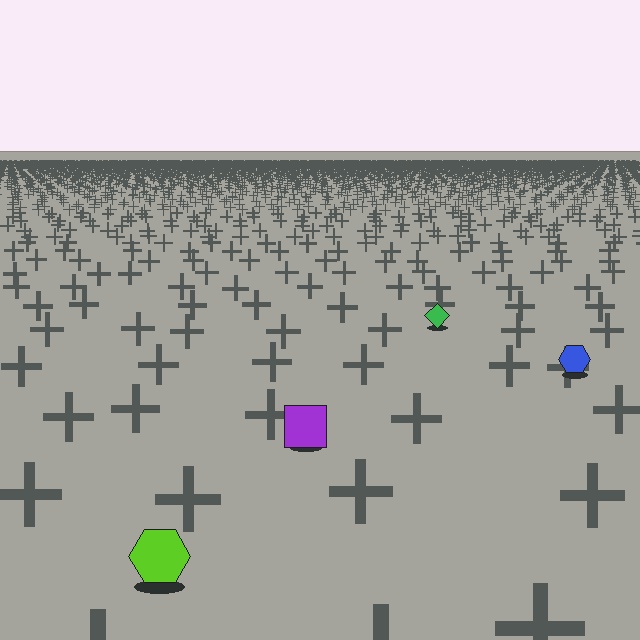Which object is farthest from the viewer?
The green diamond is farthest from the viewer. It appears smaller and the ground texture around it is denser.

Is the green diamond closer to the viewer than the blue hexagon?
No. The blue hexagon is closer — you can tell from the texture gradient: the ground texture is coarser near it.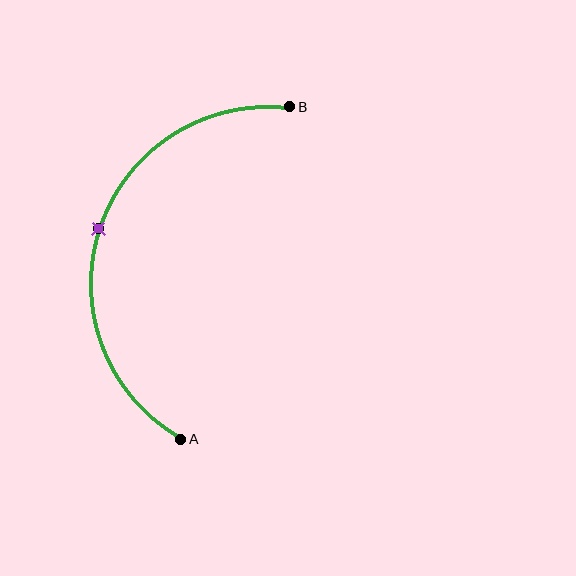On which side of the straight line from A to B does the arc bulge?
The arc bulges to the left of the straight line connecting A and B.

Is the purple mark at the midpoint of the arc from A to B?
Yes. The purple mark lies on the arc at equal arc-length from both A and B — it is the arc midpoint.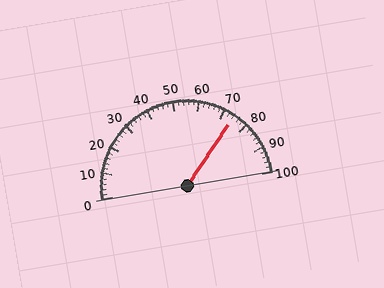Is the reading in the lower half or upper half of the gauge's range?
The reading is in the upper half of the range (0 to 100).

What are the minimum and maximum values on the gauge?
The gauge ranges from 0 to 100.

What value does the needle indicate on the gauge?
The needle indicates approximately 74.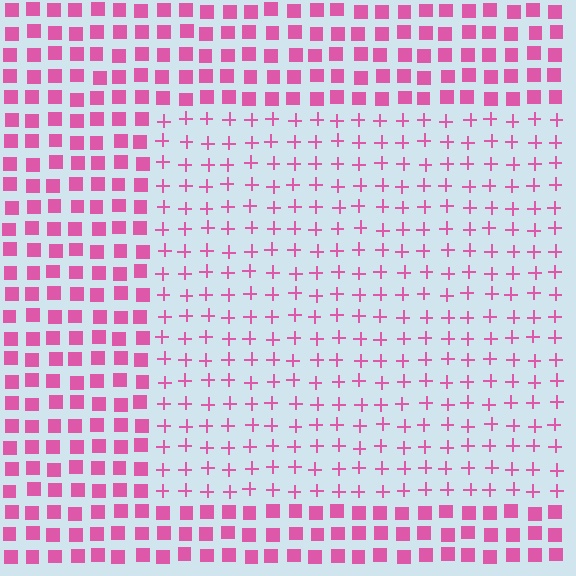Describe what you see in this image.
The image is filled with small pink elements arranged in a uniform grid. A rectangle-shaped region contains plus signs, while the surrounding area contains squares. The boundary is defined purely by the change in element shape.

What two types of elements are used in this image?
The image uses plus signs inside the rectangle region and squares outside it.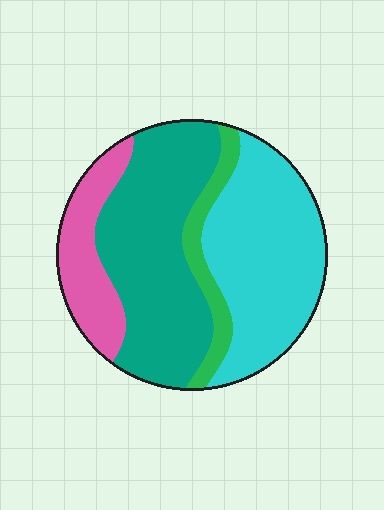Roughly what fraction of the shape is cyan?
Cyan covers roughly 35% of the shape.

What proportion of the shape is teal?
Teal takes up between a quarter and a half of the shape.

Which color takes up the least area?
Green, at roughly 10%.